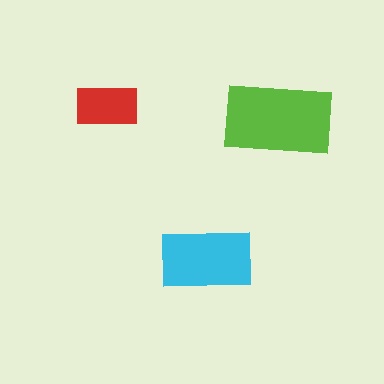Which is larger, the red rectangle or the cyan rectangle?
The cyan one.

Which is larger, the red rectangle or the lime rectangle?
The lime one.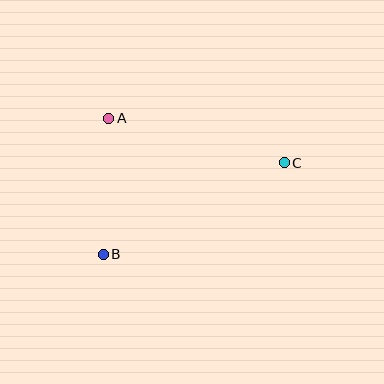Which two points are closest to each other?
Points A and B are closest to each other.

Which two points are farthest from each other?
Points B and C are farthest from each other.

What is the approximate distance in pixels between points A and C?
The distance between A and C is approximately 181 pixels.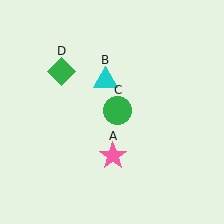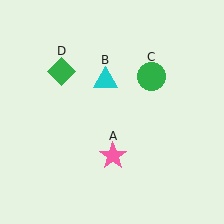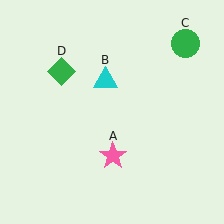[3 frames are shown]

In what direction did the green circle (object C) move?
The green circle (object C) moved up and to the right.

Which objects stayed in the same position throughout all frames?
Pink star (object A) and cyan triangle (object B) and green diamond (object D) remained stationary.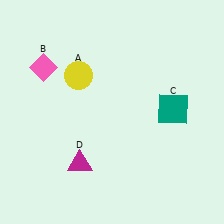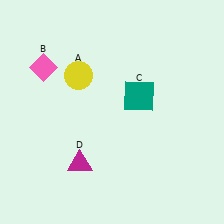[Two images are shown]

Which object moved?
The teal square (C) moved left.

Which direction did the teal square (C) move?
The teal square (C) moved left.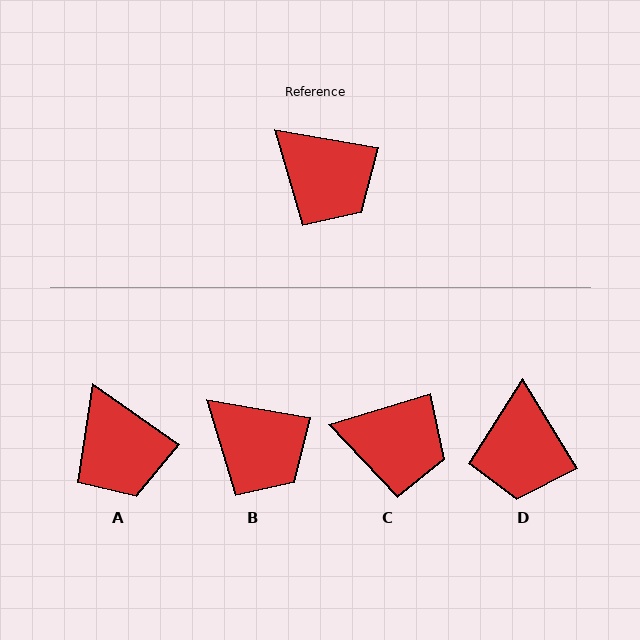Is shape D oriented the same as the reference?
No, it is off by about 49 degrees.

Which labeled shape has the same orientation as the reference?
B.